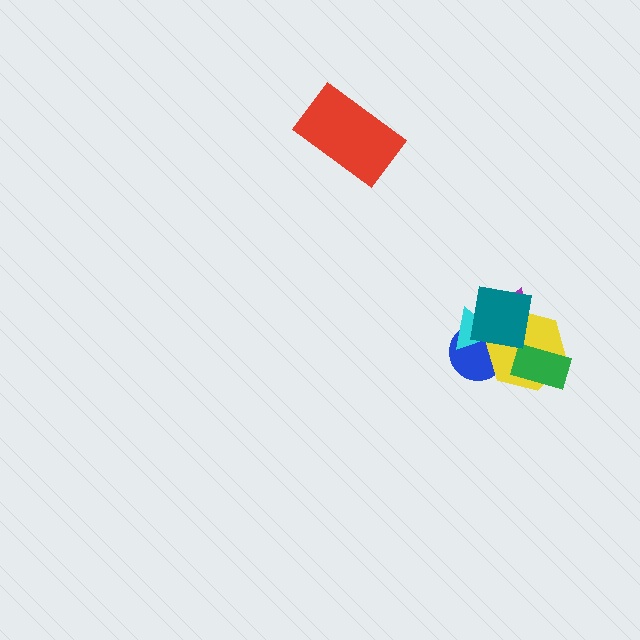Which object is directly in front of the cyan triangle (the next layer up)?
The yellow hexagon is directly in front of the cyan triangle.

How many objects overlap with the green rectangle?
2 objects overlap with the green rectangle.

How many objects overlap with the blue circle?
4 objects overlap with the blue circle.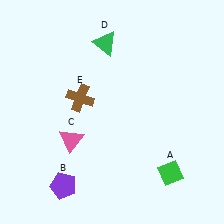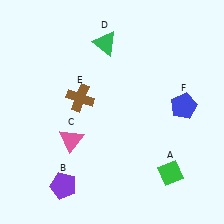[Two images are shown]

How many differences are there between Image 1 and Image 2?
There is 1 difference between the two images.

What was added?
A blue pentagon (F) was added in Image 2.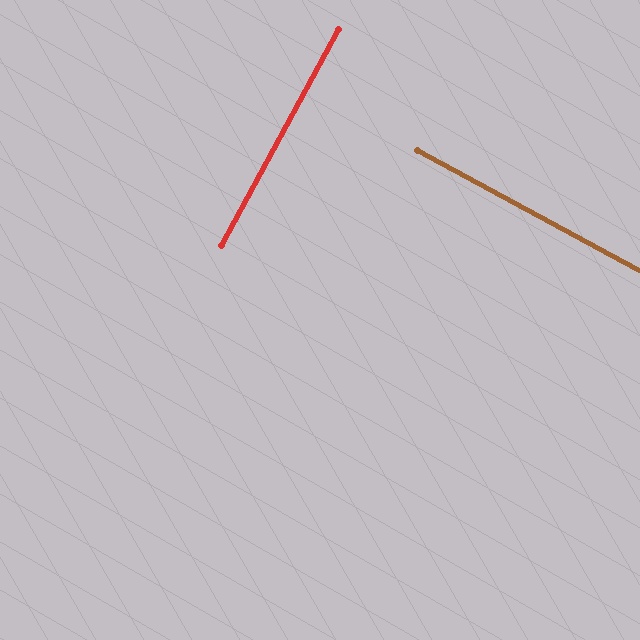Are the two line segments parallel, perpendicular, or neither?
Perpendicular — they meet at approximately 90°.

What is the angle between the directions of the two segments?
Approximately 90 degrees.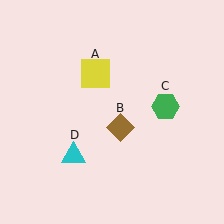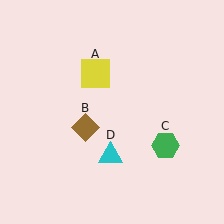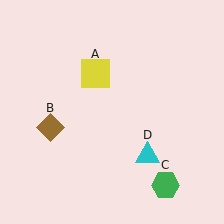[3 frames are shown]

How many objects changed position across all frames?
3 objects changed position: brown diamond (object B), green hexagon (object C), cyan triangle (object D).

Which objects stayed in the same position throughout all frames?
Yellow square (object A) remained stationary.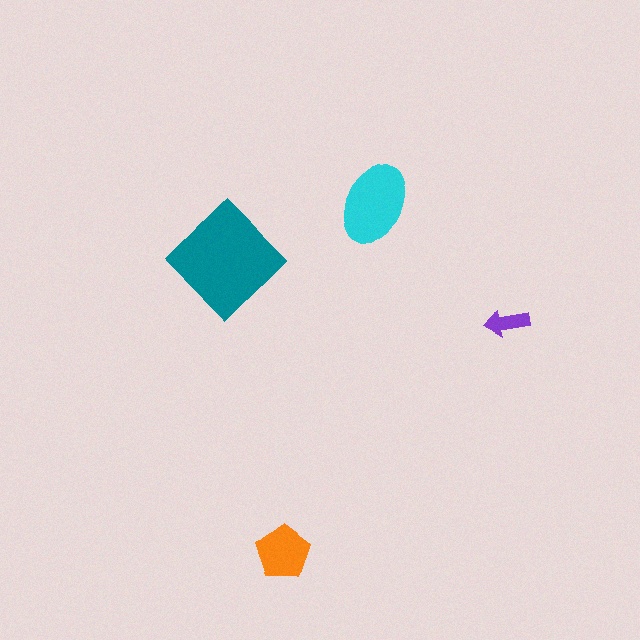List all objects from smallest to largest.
The purple arrow, the orange pentagon, the cyan ellipse, the teal diamond.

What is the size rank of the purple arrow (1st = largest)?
4th.